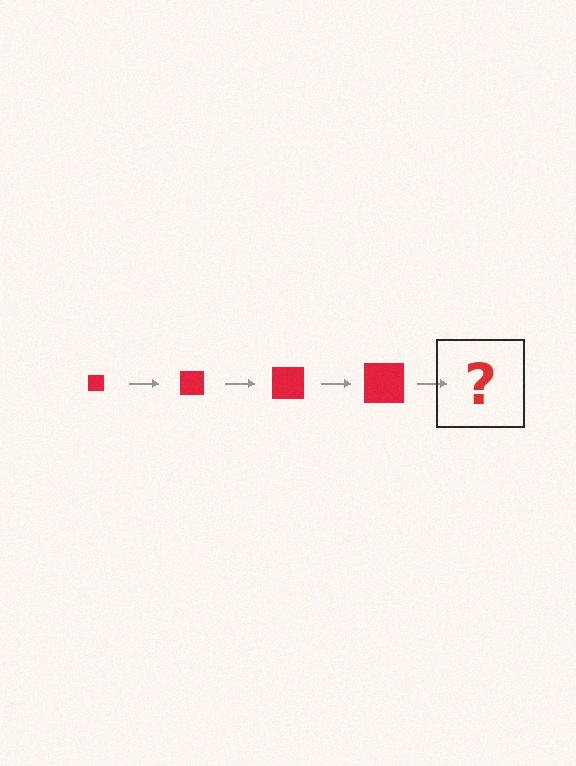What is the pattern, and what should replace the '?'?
The pattern is that the square gets progressively larger each step. The '?' should be a red square, larger than the previous one.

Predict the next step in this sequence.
The next step is a red square, larger than the previous one.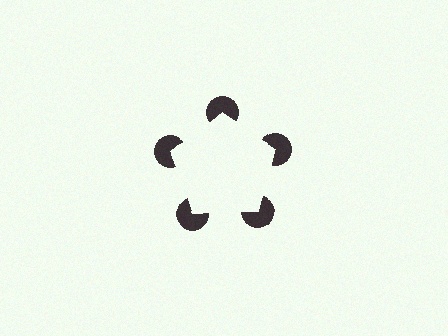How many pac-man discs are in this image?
There are 5 — one at each vertex of the illusory pentagon.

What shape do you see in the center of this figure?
An illusory pentagon — its edges are inferred from the aligned wedge cuts in the pac-man discs, not physically drawn.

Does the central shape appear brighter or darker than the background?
It typically appears slightly brighter than the background, even though no actual brightness change is drawn.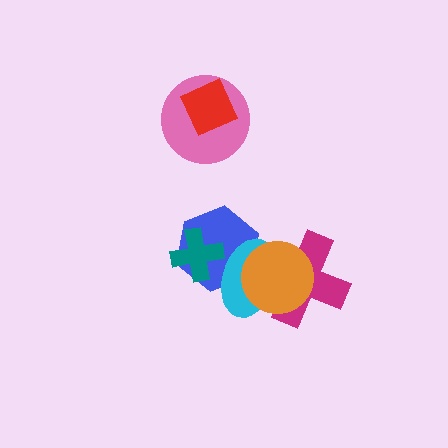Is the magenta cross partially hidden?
Yes, it is partially covered by another shape.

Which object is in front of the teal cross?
The cyan ellipse is in front of the teal cross.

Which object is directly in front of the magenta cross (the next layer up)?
The cyan ellipse is directly in front of the magenta cross.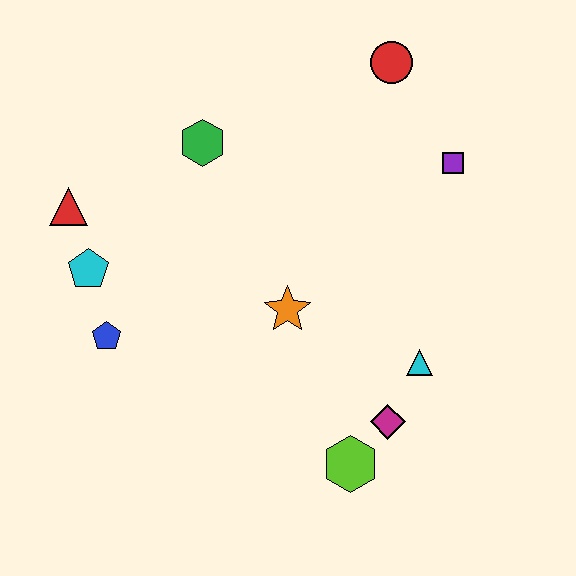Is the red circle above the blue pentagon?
Yes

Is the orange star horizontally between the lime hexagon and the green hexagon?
Yes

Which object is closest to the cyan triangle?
The magenta diamond is closest to the cyan triangle.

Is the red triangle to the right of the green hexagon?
No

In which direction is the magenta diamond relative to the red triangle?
The magenta diamond is to the right of the red triangle.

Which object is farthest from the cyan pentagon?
The purple square is farthest from the cyan pentagon.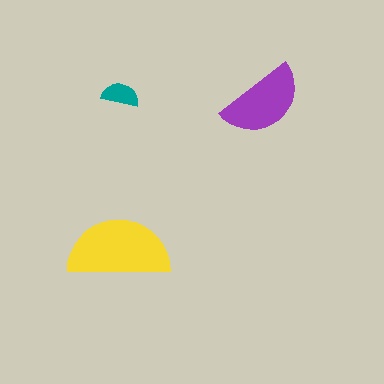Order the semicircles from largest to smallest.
the yellow one, the purple one, the teal one.